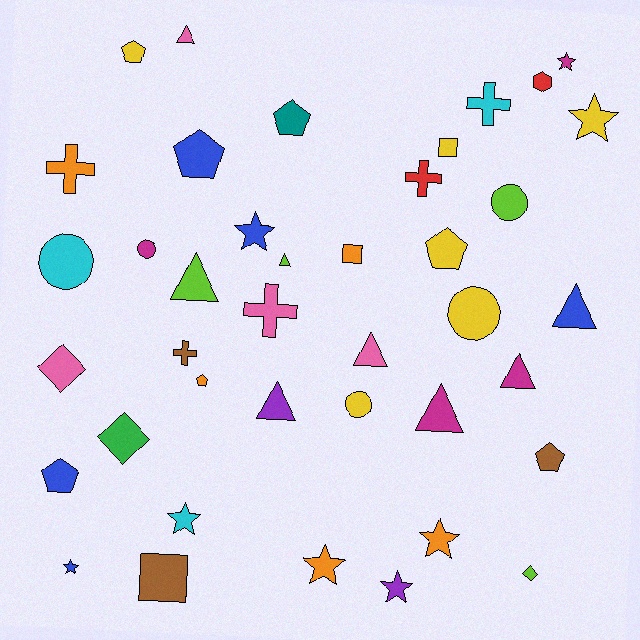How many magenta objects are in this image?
There are 4 magenta objects.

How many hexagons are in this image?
There is 1 hexagon.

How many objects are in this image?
There are 40 objects.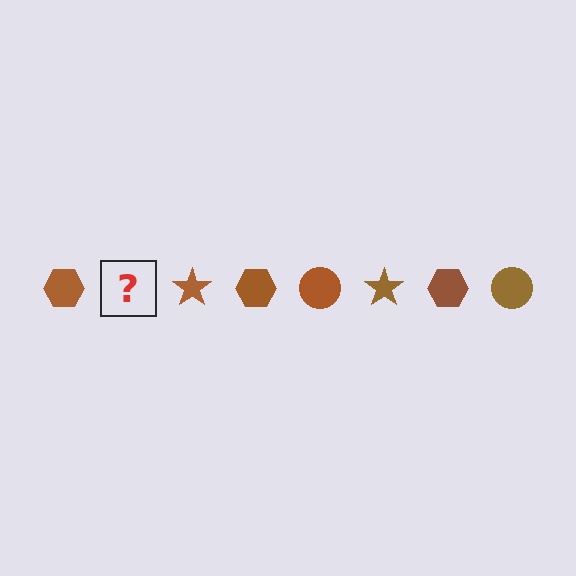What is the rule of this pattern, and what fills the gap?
The rule is that the pattern cycles through hexagon, circle, star shapes in brown. The gap should be filled with a brown circle.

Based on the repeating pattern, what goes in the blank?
The blank should be a brown circle.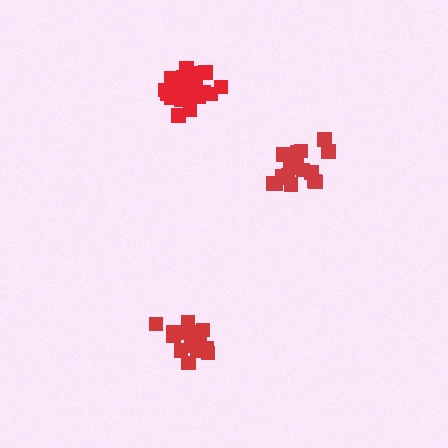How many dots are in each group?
Group 1: 21 dots, Group 2: 17 dots, Group 3: 16 dots (54 total).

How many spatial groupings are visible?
There are 3 spatial groupings.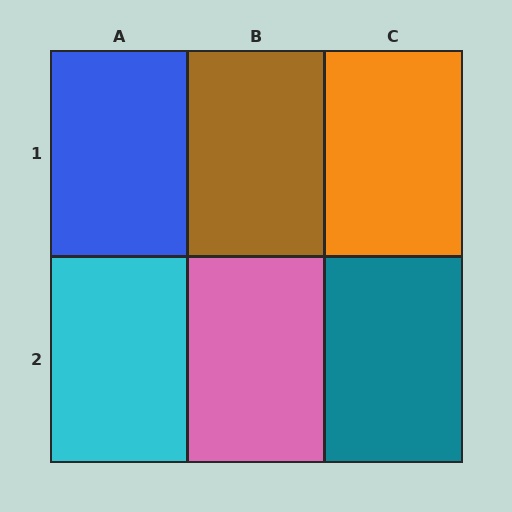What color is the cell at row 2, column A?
Cyan.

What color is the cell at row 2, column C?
Teal.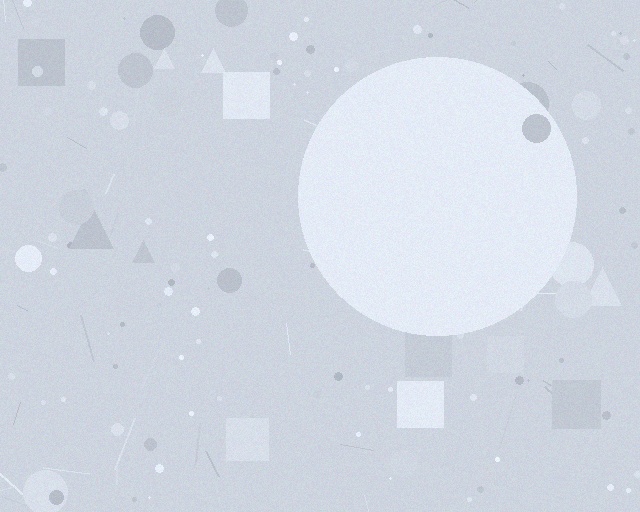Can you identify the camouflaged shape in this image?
The camouflaged shape is a circle.